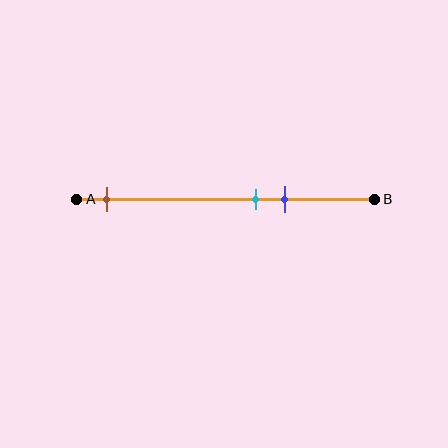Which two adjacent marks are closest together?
The cyan and blue marks are the closest adjacent pair.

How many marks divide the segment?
There are 3 marks dividing the segment.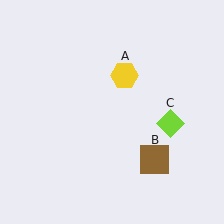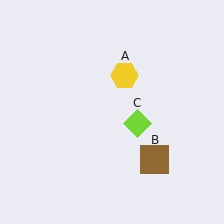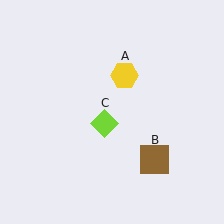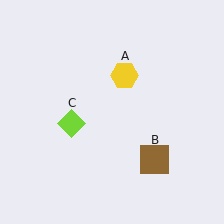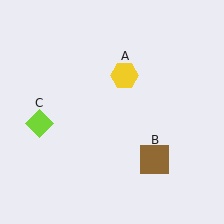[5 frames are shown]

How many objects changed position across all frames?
1 object changed position: lime diamond (object C).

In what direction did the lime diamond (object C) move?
The lime diamond (object C) moved left.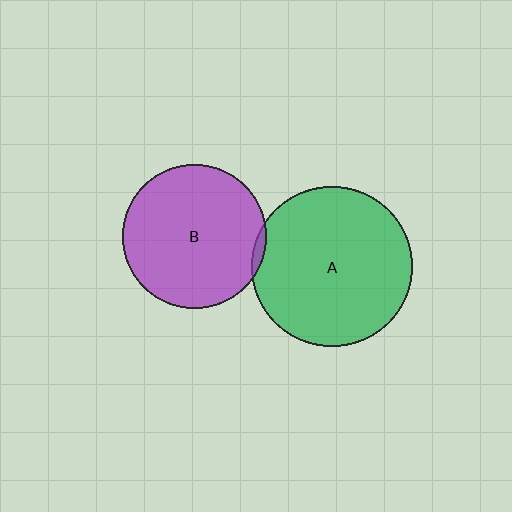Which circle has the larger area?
Circle A (green).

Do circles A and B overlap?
Yes.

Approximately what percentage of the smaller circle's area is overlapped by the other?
Approximately 5%.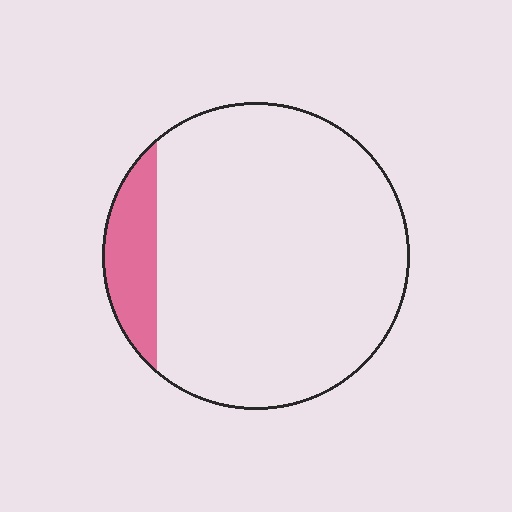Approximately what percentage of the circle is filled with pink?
Approximately 10%.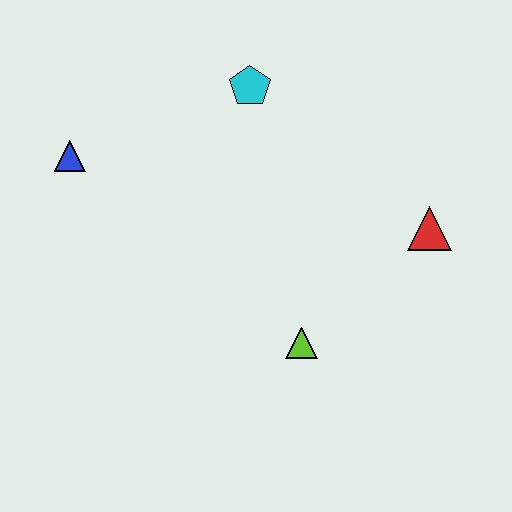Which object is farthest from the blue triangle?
The red triangle is farthest from the blue triangle.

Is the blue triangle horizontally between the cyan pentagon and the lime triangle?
No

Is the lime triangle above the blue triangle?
No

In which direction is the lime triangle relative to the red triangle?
The lime triangle is to the left of the red triangle.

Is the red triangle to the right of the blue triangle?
Yes